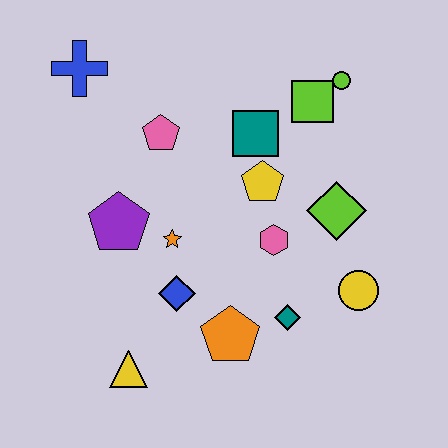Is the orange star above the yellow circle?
Yes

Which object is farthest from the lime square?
The yellow triangle is farthest from the lime square.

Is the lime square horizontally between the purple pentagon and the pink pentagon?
No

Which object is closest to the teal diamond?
The orange pentagon is closest to the teal diamond.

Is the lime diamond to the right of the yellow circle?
No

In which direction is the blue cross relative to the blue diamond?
The blue cross is above the blue diamond.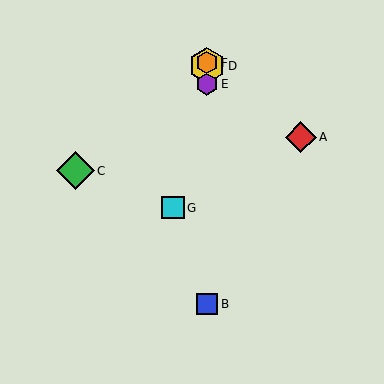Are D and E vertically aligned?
Yes, both are at x≈207.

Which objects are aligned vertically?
Objects B, D, E, F are aligned vertically.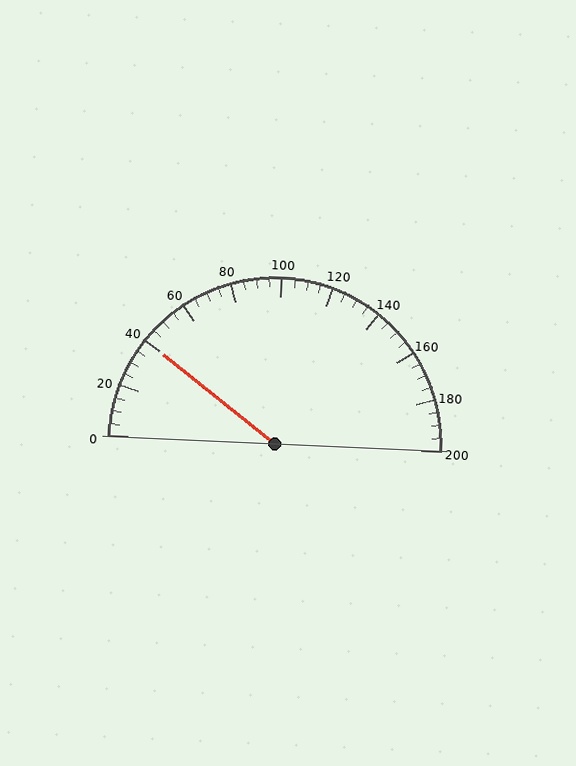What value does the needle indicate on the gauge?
The needle indicates approximately 40.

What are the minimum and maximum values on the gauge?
The gauge ranges from 0 to 200.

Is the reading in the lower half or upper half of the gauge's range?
The reading is in the lower half of the range (0 to 200).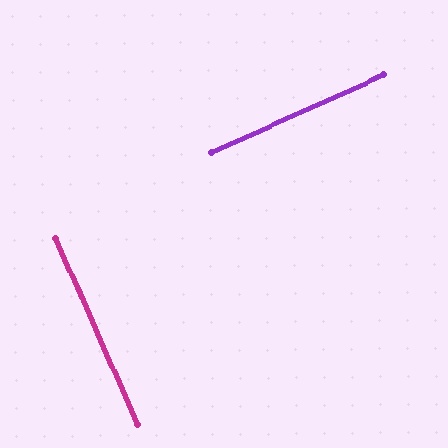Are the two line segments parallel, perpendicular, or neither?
Perpendicular — they meet at approximately 89°.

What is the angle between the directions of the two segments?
Approximately 89 degrees.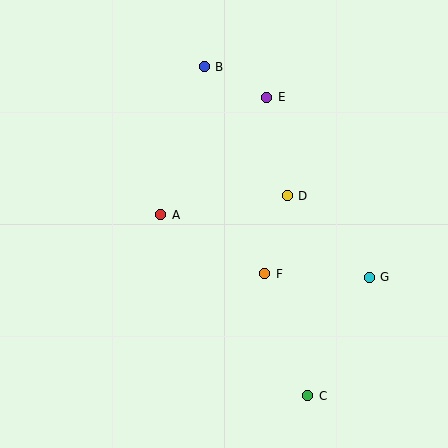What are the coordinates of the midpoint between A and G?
The midpoint between A and G is at (265, 246).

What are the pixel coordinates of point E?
Point E is at (267, 97).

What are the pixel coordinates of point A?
Point A is at (161, 215).